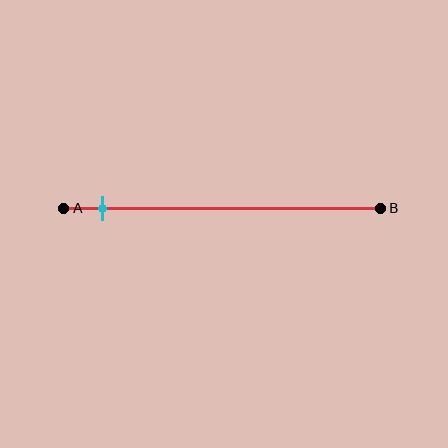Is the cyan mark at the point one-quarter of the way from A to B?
No, the mark is at about 10% from A, not at the 25% one-quarter point.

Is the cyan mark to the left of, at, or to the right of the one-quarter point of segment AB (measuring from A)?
The cyan mark is to the left of the one-quarter point of segment AB.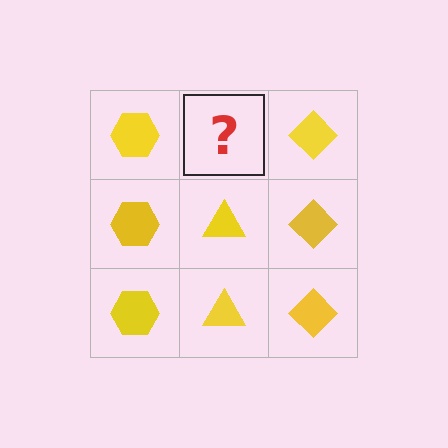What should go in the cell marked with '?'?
The missing cell should contain a yellow triangle.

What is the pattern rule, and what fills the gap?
The rule is that each column has a consistent shape. The gap should be filled with a yellow triangle.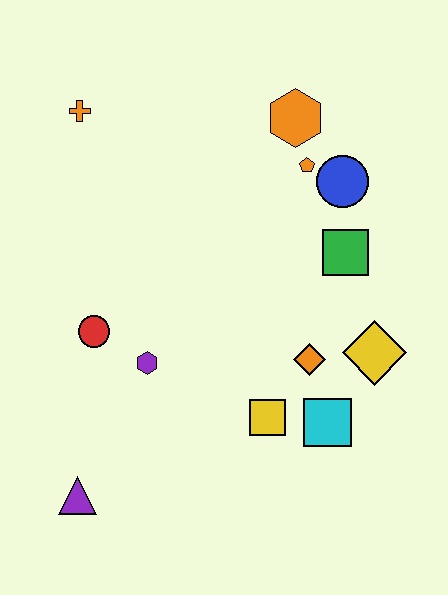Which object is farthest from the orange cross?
The cyan square is farthest from the orange cross.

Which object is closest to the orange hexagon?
The orange pentagon is closest to the orange hexagon.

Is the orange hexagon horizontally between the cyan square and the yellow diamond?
No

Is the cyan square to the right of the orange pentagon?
Yes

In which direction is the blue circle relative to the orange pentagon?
The blue circle is to the right of the orange pentagon.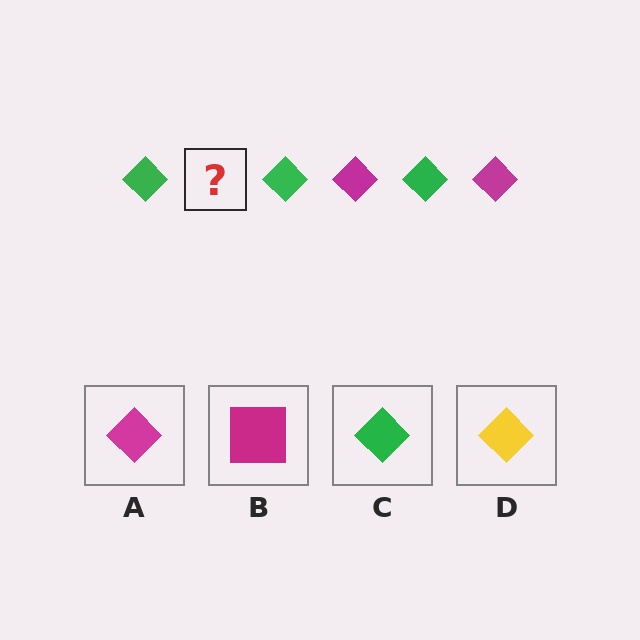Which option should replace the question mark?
Option A.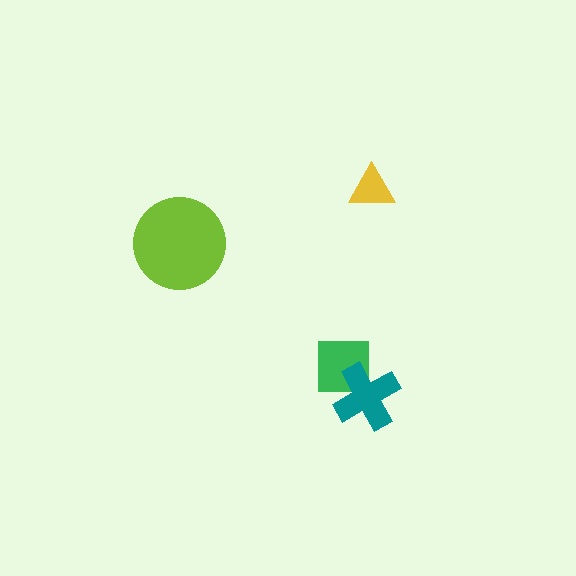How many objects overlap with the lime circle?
0 objects overlap with the lime circle.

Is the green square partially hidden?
Yes, it is partially covered by another shape.